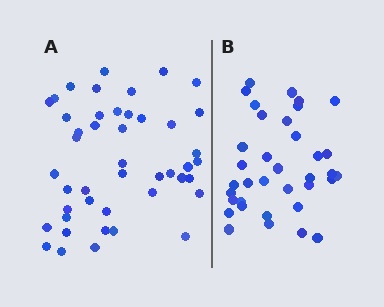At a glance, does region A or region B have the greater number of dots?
Region A (the left region) has more dots.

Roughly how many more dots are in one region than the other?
Region A has roughly 8 or so more dots than region B.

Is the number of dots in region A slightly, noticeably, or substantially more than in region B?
Region A has noticeably more, but not dramatically so. The ratio is roughly 1.2 to 1.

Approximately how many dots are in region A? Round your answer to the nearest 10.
About 40 dots. (The exact count is 45, which rounds to 40.)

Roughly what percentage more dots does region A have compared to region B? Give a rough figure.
About 25% more.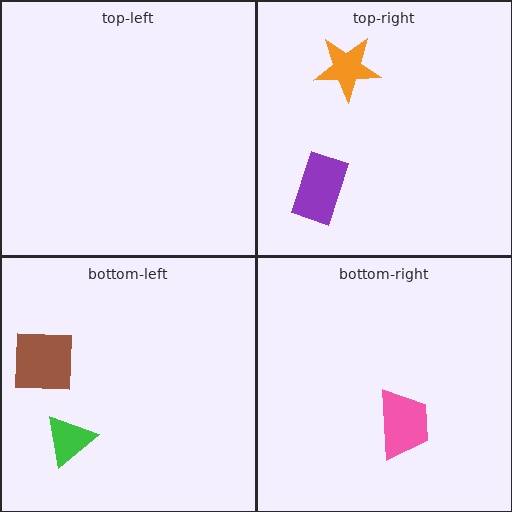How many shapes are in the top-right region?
2.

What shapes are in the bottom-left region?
The green triangle, the brown square.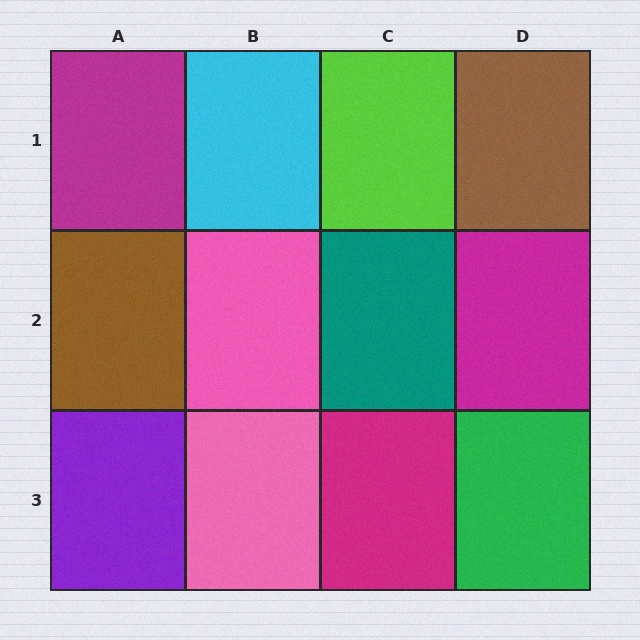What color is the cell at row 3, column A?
Purple.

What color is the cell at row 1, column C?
Lime.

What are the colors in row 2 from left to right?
Brown, pink, teal, magenta.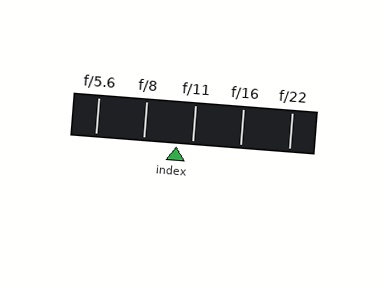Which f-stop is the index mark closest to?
The index mark is closest to f/11.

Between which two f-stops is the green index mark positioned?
The index mark is between f/8 and f/11.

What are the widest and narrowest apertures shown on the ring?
The widest aperture shown is f/5.6 and the narrowest is f/22.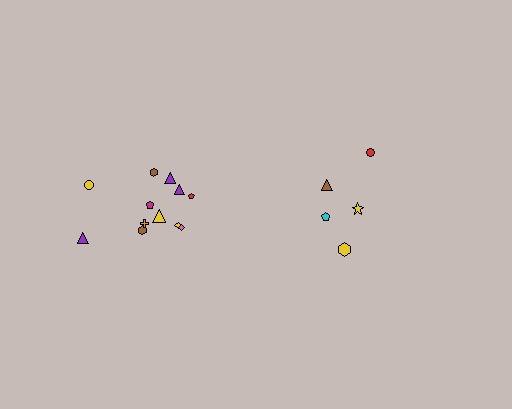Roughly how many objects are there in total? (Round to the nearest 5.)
Roughly 15 objects in total.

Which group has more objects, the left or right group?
The left group.